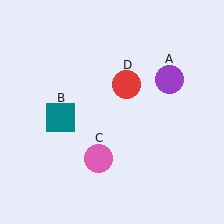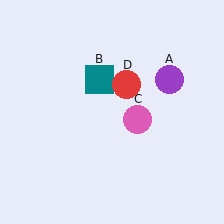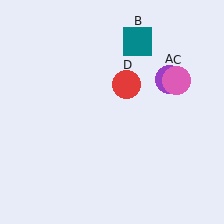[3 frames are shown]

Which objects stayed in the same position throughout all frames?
Purple circle (object A) and red circle (object D) remained stationary.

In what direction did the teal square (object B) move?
The teal square (object B) moved up and to the right.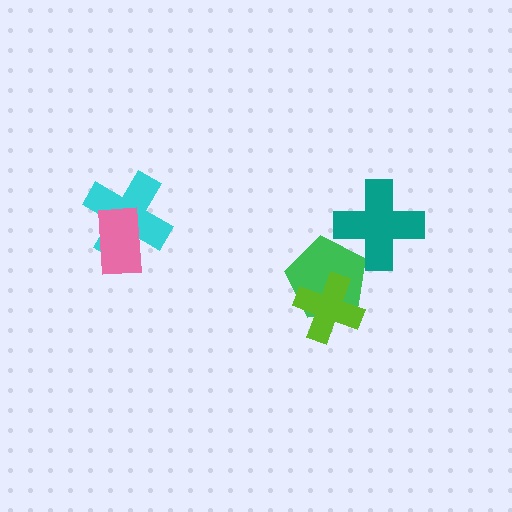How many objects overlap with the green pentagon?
2 objects overlap with the green pentagon.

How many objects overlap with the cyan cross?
1 object overlaps with the cyan cross.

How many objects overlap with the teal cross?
1 object overlaps with the teal cross.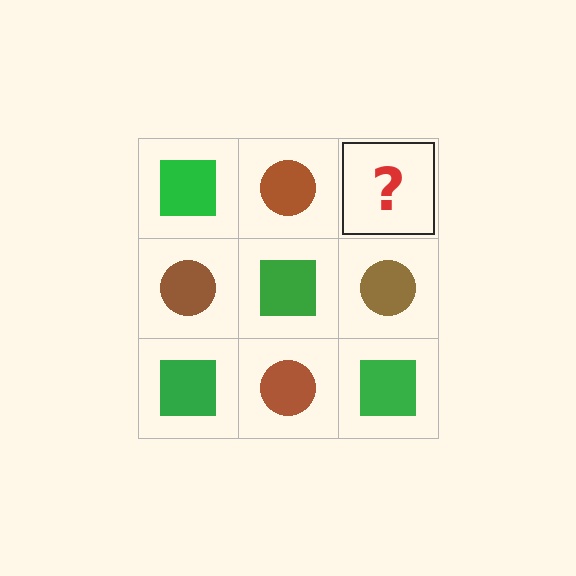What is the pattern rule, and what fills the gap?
The rule is that it alternates green square and brown circle in a checkerboard pattern. The gap should be filled with a green square.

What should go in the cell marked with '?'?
The missing cell should contain a green square.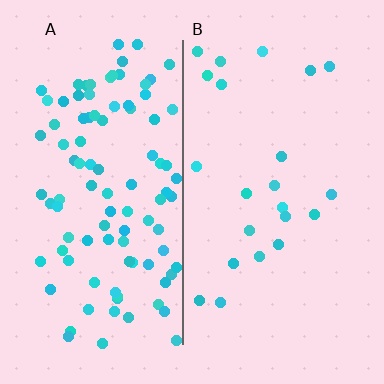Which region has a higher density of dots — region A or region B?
A (the left).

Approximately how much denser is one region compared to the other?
Approximately 4.5× — region A over region B.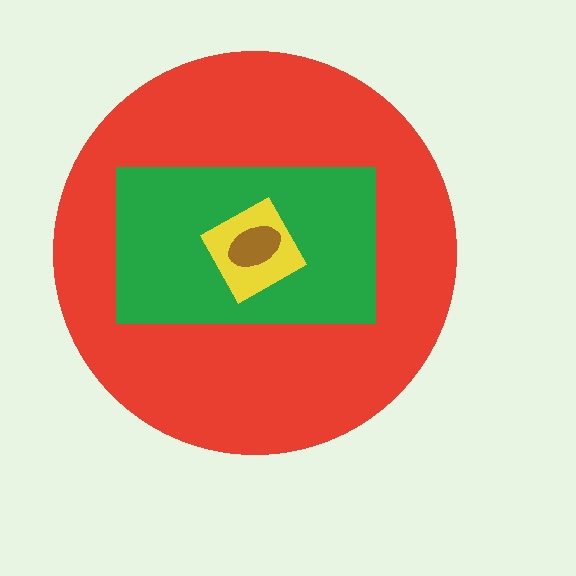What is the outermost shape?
The red circle.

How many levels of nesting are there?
4.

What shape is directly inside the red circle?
The green rectangle.